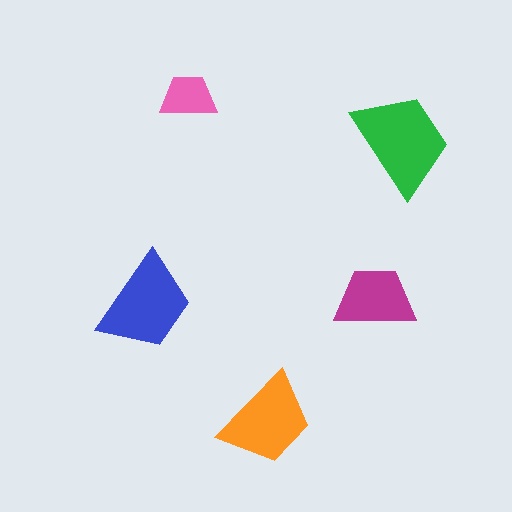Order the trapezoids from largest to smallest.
the green one, the blue one, the orange one, the magenta one, the pink one.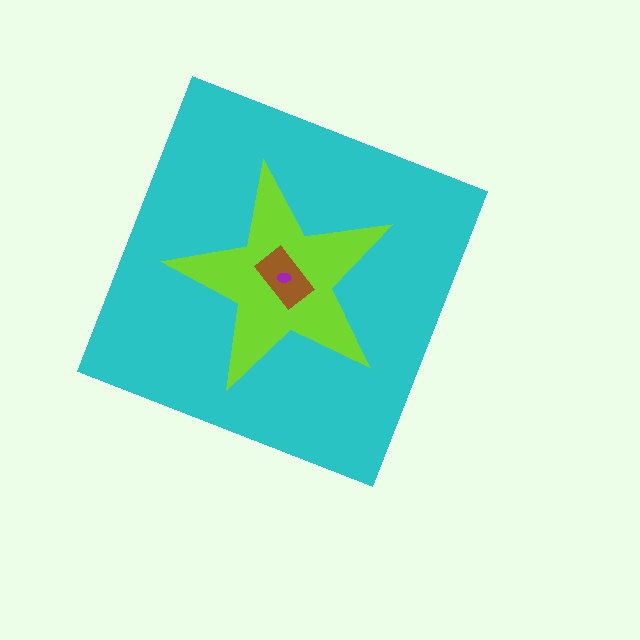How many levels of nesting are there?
4.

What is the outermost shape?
The cyan diamond.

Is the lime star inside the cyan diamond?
Yes.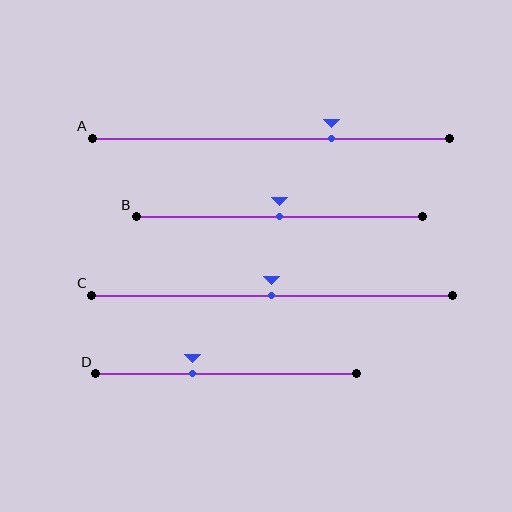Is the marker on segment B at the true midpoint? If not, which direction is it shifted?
Yes, the marker on segment B is at the true midpoint.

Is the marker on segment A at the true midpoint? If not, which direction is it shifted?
No, the marker on segment A is shifted to the right by about 17% of the segment length.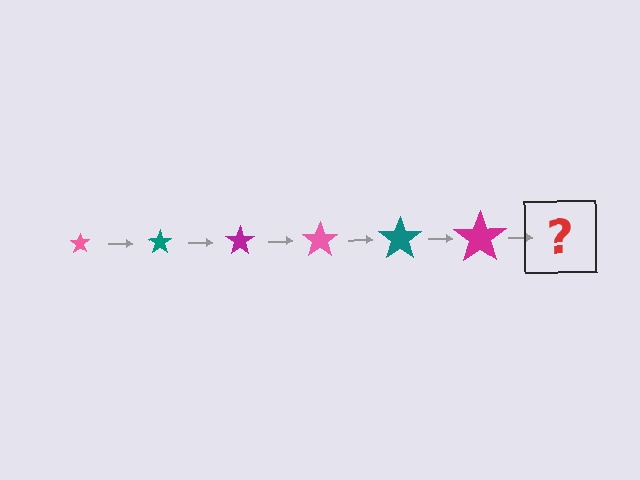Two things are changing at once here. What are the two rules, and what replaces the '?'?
The two rules are that the star grows larger each step and the color cycles through pink, teal, and magenta. The '?' should be a pink star, larger than the previous one.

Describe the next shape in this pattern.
It should be a pink star, larger than the previous one.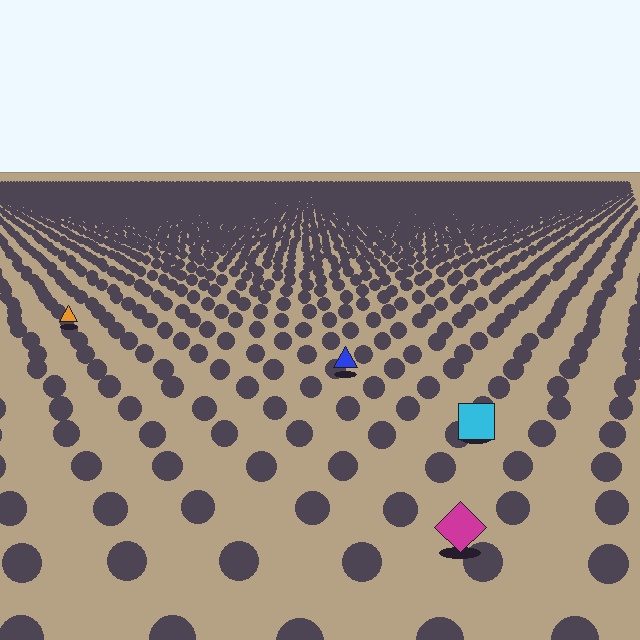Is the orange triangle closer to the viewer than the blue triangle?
No. The blue triangle is closer — you can tell from the texture gradient: the ground texture is coarser near it.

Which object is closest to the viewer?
The magenta diamond is closest. The texture marks near it are larger and more spread out.